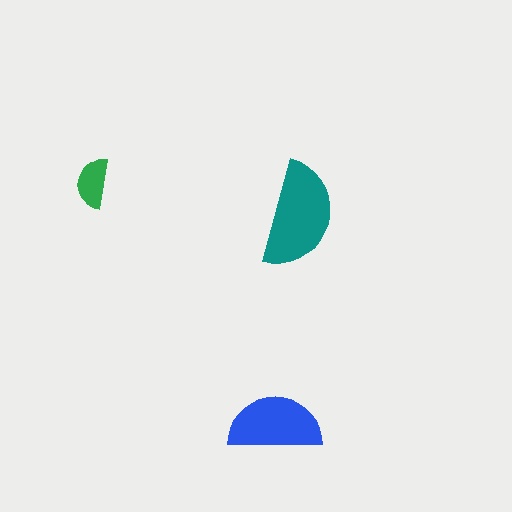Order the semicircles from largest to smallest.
the teal one, the blue one, the green one.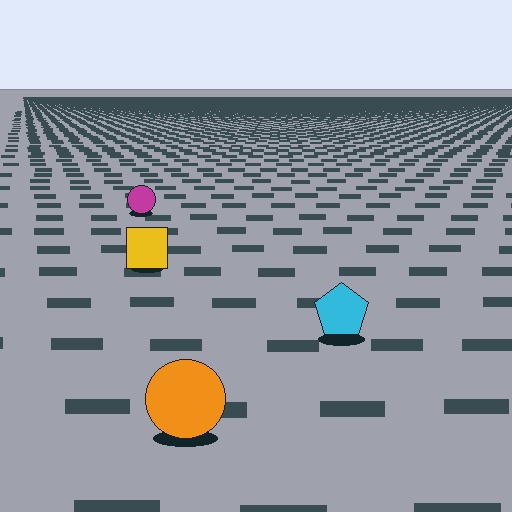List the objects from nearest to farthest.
From nearest to farthest: the orange circle, the cyan pentagon, the yellow square, the magenta circle.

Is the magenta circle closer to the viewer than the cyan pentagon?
No. The cyan pentagon is closer — you can tell from the texture gradient: the ground texture is coarser near it.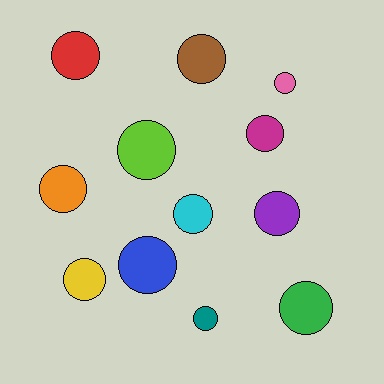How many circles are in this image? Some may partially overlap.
There are 12 circles.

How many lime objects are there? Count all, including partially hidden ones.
There is 1 lime object.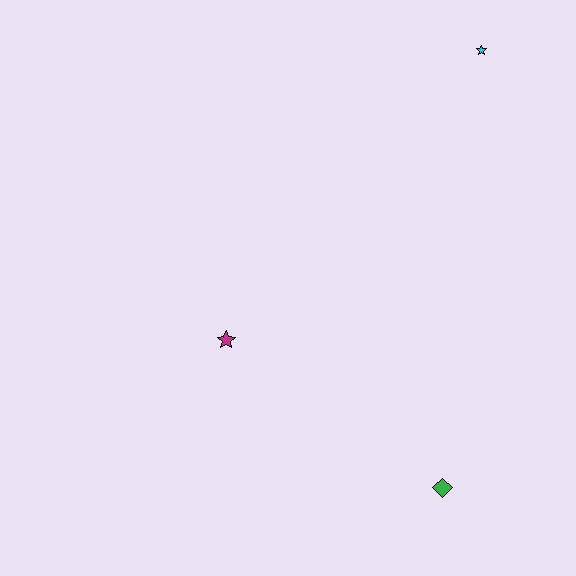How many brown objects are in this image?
There are no brown objects.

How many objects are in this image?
There are 3 objects.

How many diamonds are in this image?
There is 1 diamond.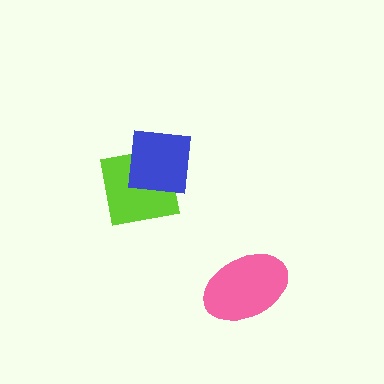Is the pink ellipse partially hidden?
No, no other shape covers it.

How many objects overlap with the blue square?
1 object overlaps with the blue square.